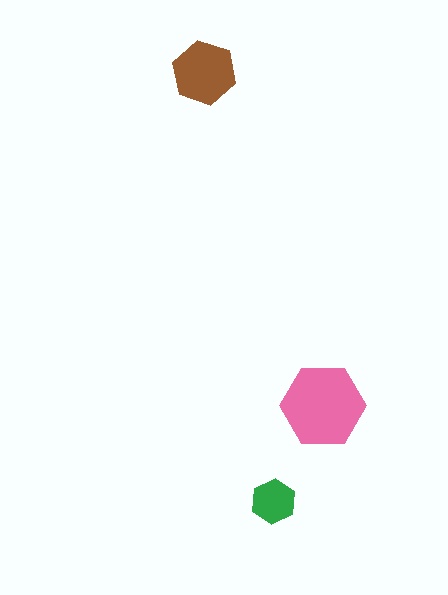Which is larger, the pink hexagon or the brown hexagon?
The pink one.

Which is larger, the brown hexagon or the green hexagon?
The brown one.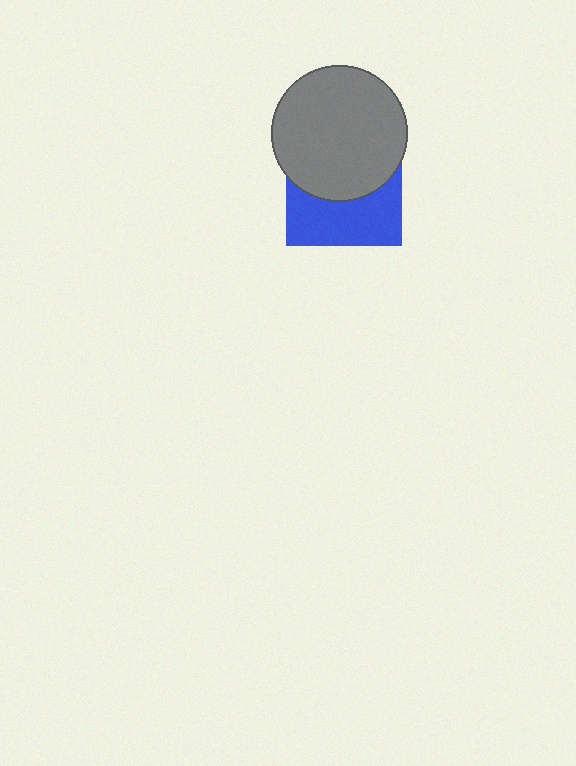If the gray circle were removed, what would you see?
You would see the complete blue square.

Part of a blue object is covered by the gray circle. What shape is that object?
It is a square.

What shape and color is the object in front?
The object in front is a gray circle.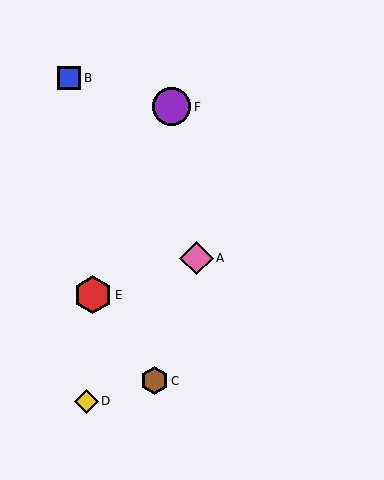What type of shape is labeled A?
Shape A is a pink diamond.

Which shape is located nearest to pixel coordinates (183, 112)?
The purple circle (labeled F) at (172, 107) is nearest to that location.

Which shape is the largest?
The purple circle (labeled F) is the largest.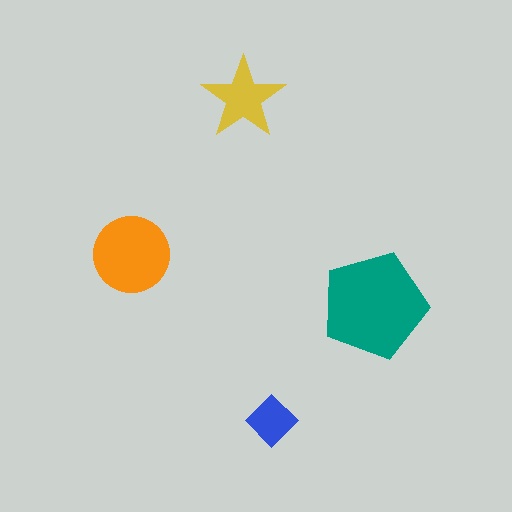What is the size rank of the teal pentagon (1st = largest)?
1st.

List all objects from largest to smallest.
The teal pentagon, the orange circle, the yellow star, the blue diamond.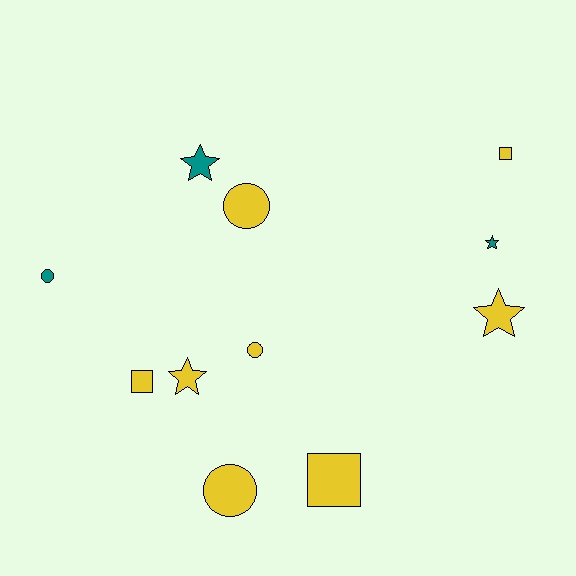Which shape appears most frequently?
Circle, with 4 objects.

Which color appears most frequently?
Yellow, with 8 objects.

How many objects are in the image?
There are 11 objects.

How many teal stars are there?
There are 2 teal stars.